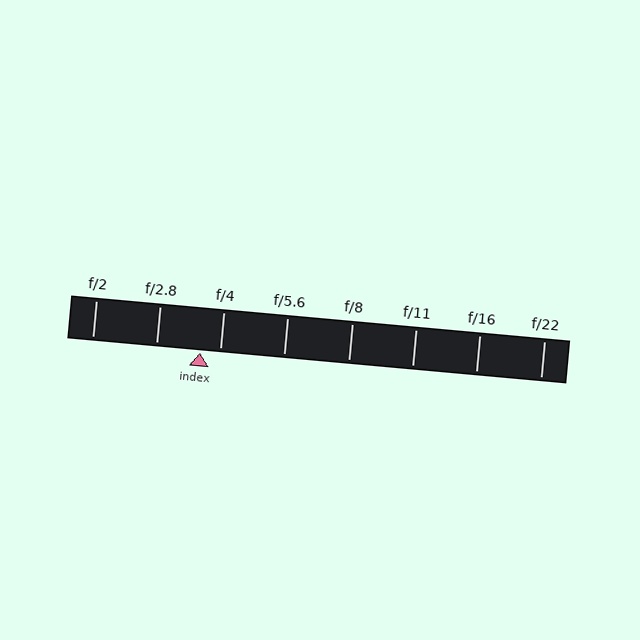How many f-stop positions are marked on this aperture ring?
There are 8 f-stop positions marked.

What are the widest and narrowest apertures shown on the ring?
The widest aperture shown is f/2 and the narrowest is f/22.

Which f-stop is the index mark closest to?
The index mark is closest to f/4.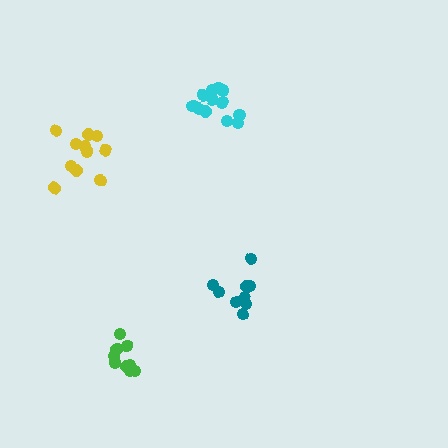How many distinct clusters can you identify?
There are 4 distinct clusters.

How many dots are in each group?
Group 1: 9 dots, Group 2: 9 dots, Group 3: 11 dots, Group 4: 12 dots (41 total).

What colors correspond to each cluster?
The clusters are colored: green, teal, yellow, cyan.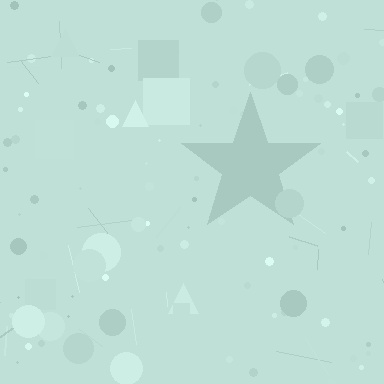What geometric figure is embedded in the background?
A star is embedded in the background.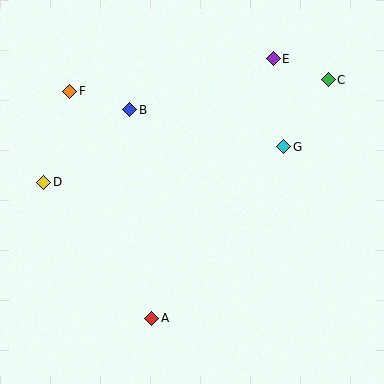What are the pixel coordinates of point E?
Point E is at (273, 59).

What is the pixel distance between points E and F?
The distance between E and F is 206 pixels.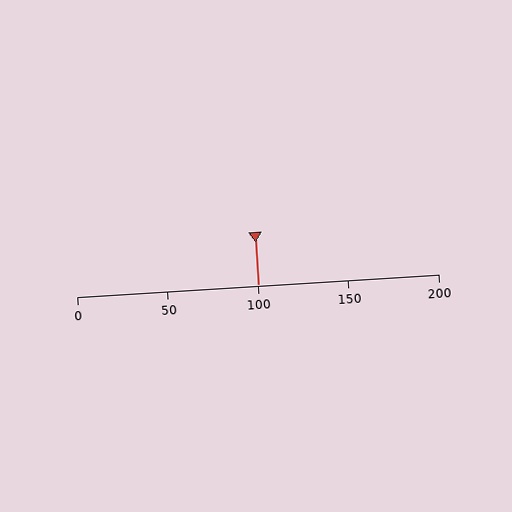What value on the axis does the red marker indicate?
The marker indicates approximately 100.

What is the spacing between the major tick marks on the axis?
The major ticks are spaced 50 apart.